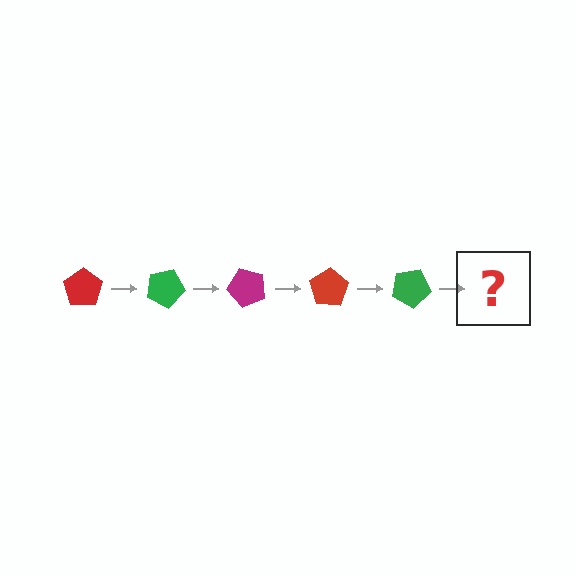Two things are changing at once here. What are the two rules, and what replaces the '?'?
The two rules are that it rotates 25 degrees each step and the color cycles through red, green, and magenta. The '?' should be a magenta pentagon, rotated 125 degrees from the start.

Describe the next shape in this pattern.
It should be a magenta pentagon, rotated 125 degrees from the start.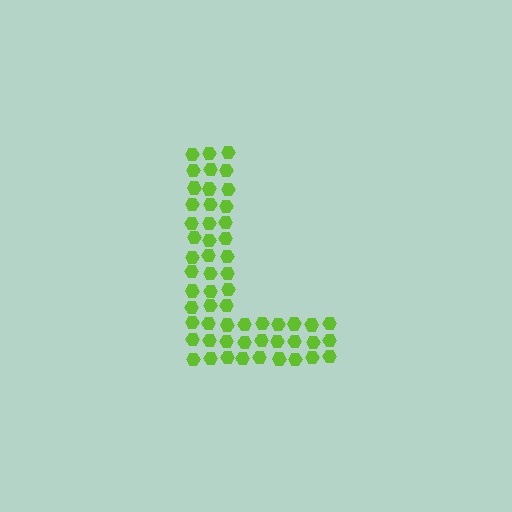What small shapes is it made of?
It is made of small hexagons.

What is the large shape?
The large shape is the letter L.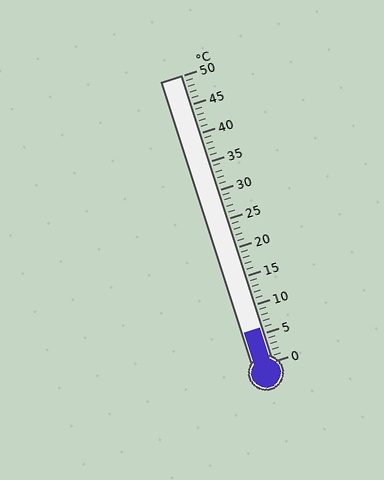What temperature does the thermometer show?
The thermometer shows approximately 6°C.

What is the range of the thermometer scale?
The thermometer scale ranges from 0°C to 50°C.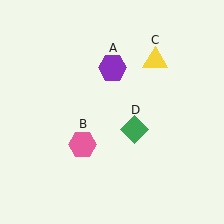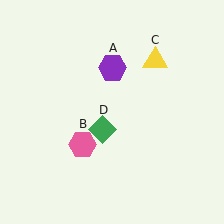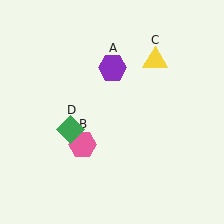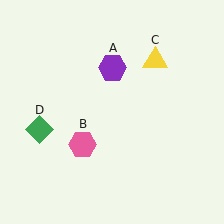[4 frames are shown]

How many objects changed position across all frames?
1 object changed position: green diamond (object D).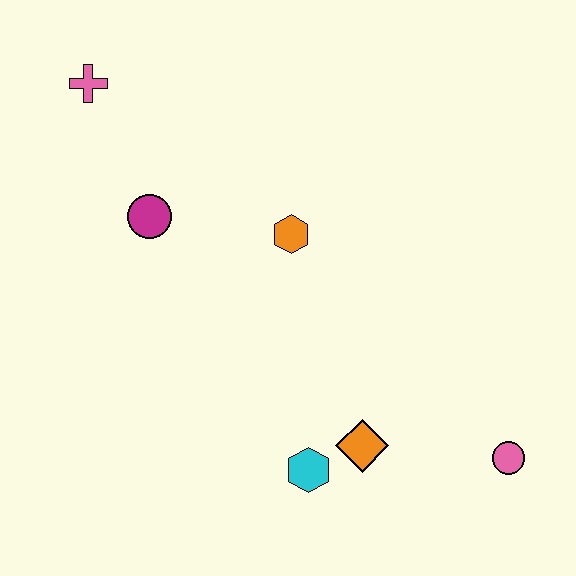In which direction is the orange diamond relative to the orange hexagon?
The orange diamond is below the orange hexagon.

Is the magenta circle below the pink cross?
Yes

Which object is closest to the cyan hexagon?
The orange diamond is closest to the cyan hexagon.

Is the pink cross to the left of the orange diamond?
Yes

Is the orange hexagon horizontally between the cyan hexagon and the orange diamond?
No